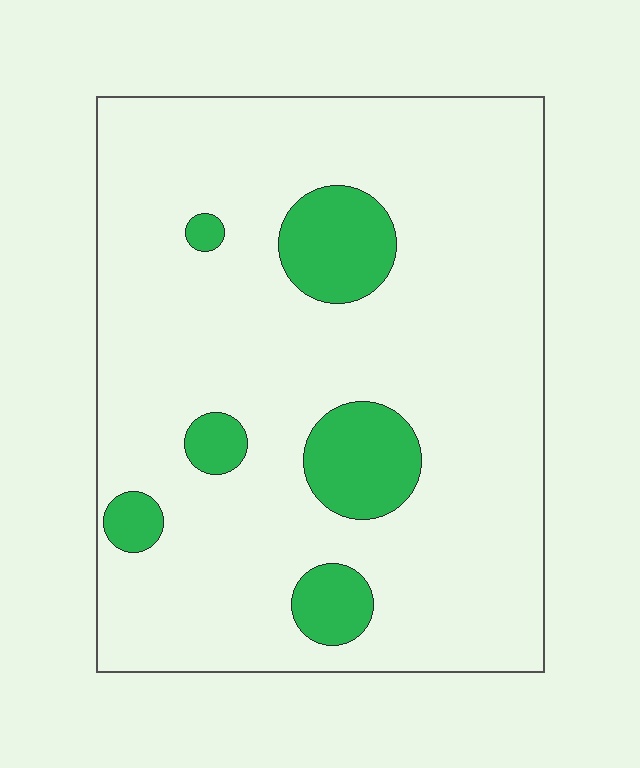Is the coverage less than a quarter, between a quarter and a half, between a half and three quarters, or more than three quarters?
Less than a quarter.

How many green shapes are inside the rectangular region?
6.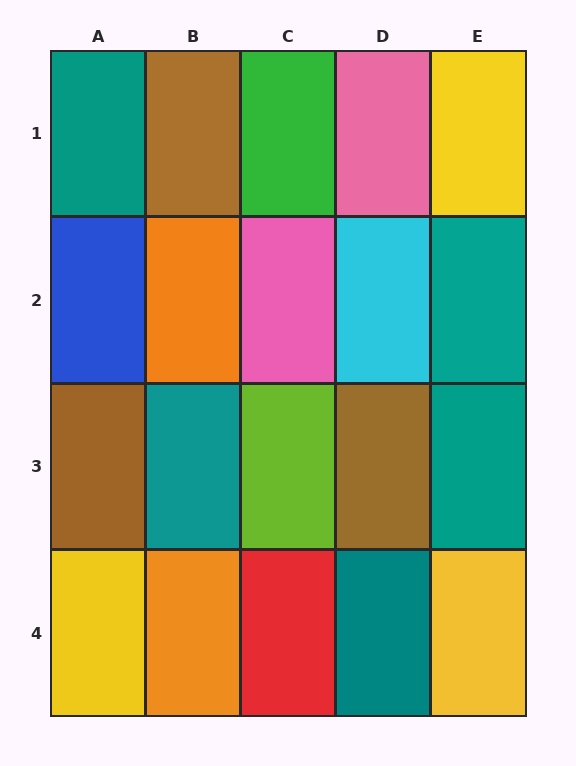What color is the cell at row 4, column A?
Yellow.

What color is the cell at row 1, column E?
Yellow.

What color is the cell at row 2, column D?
Cyan.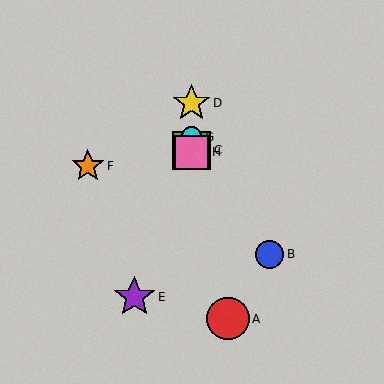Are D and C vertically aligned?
Yes, both are at x≈192.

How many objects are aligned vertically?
4 objects (C, D, G, H) are aligned vertically.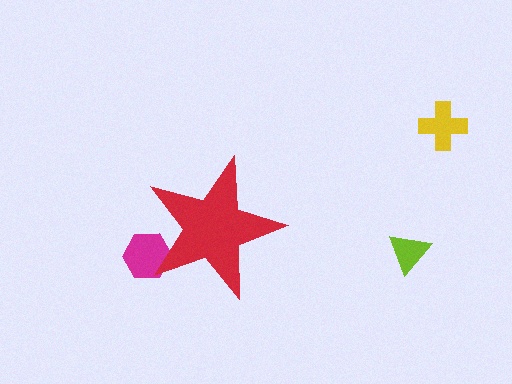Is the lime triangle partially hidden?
No, the lime triangle is fully visible.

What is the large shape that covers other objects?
A red star.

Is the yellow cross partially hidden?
No, the yellow cross is fully visible.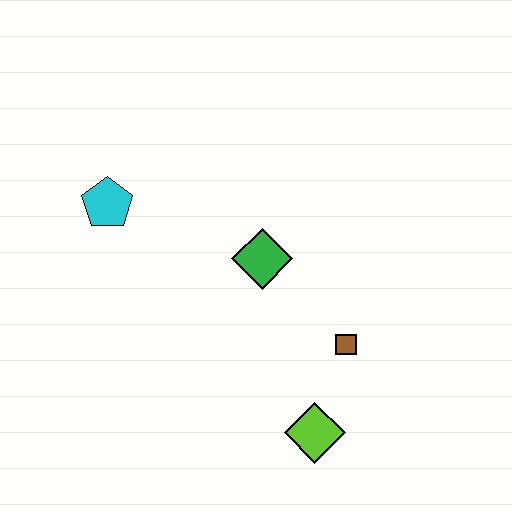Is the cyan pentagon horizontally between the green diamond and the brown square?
No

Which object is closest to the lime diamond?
The brown square is closest to the lime diamond.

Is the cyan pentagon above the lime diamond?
Yes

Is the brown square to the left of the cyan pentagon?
No